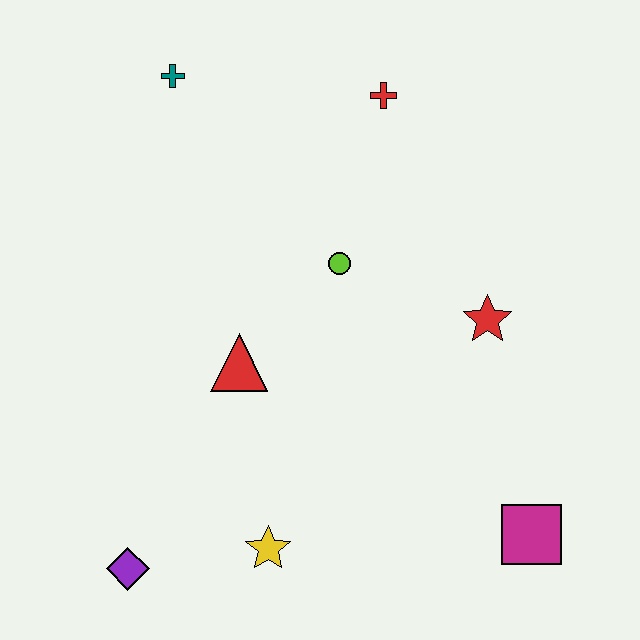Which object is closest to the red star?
The lime circle is closest to the red star.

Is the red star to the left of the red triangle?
No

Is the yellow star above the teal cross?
No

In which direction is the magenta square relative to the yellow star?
The magenta square is to the right of the yellow star.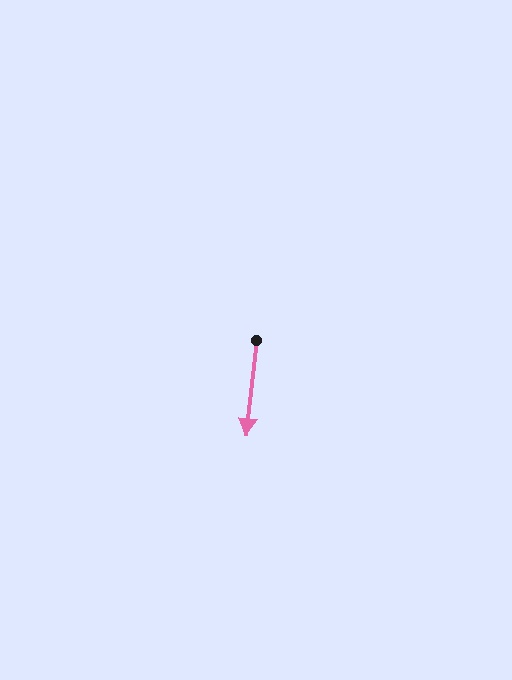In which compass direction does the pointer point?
South.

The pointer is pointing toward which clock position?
Roughly 6 o'clock.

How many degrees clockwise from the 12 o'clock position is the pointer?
Approximately 186 degrees.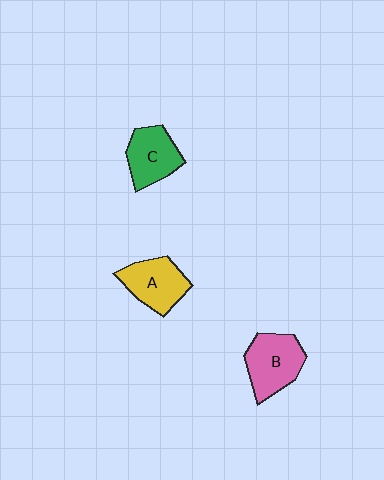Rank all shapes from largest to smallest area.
From largest to smallest: B (pink), A (yellow), C (green).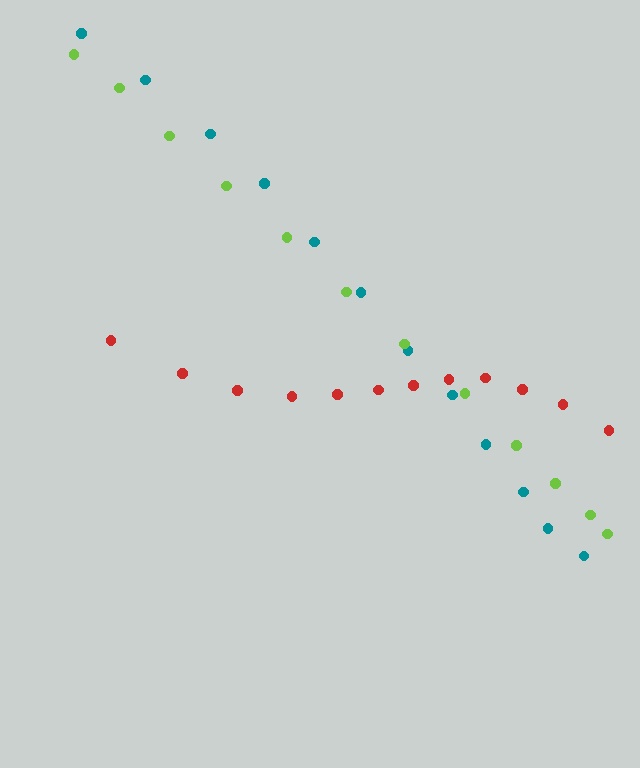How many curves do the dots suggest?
There are 3 distinct paths.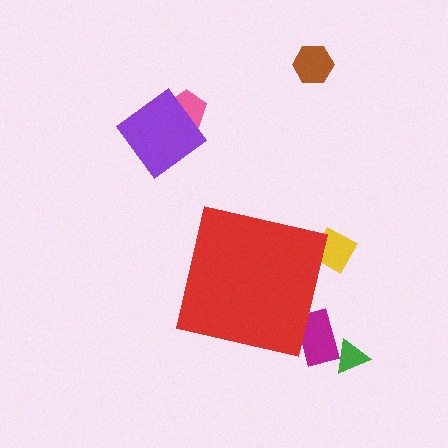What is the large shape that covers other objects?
A red square.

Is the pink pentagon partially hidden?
No, the pink pentagon is fully visible.